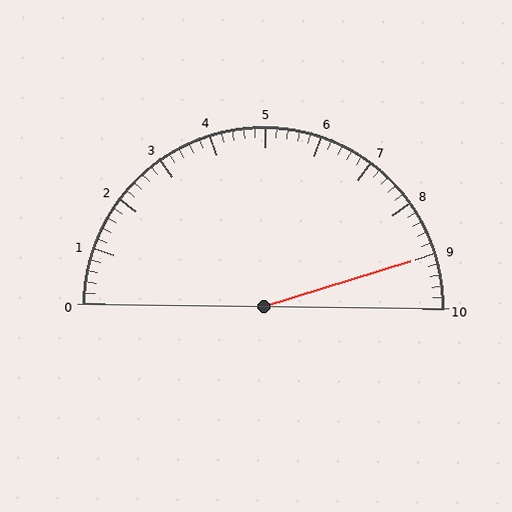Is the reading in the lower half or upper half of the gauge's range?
The reading is in the upper half of the range (0 to 10).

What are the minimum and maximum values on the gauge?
The gauge ranges from 0 to 10.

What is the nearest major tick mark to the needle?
The nearest major tick mark is 9.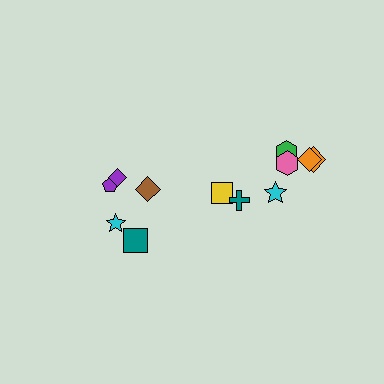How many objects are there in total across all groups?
There are 13 objects.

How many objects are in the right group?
There are 8 objects.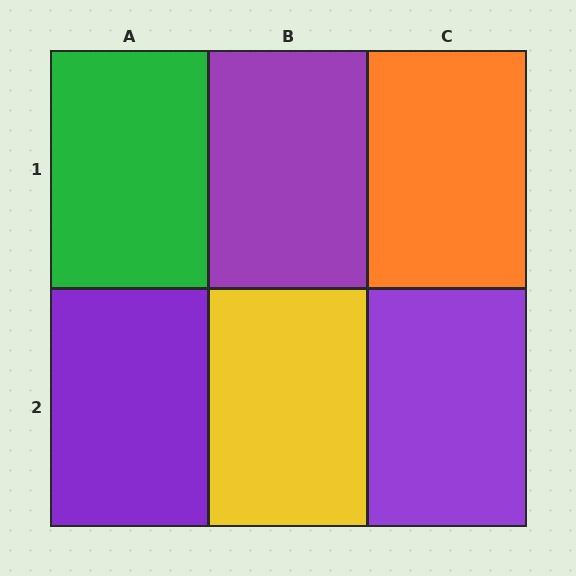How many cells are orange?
1 cell is orange.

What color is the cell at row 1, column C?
Orange.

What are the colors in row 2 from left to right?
Purple, yellow, purple.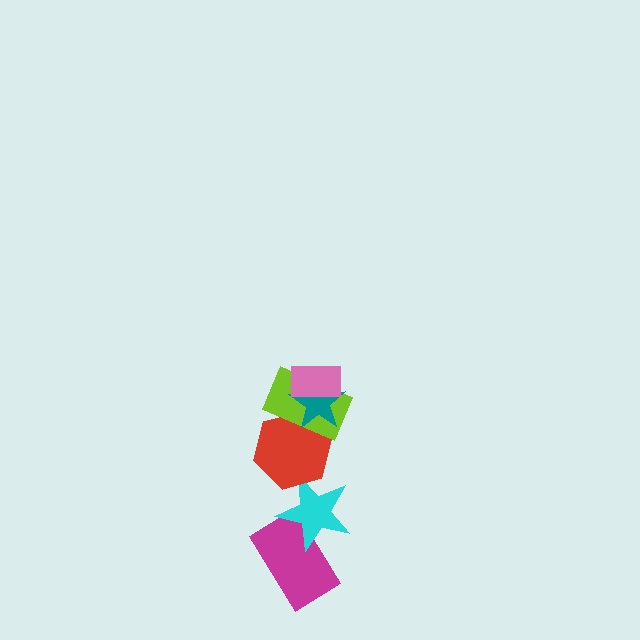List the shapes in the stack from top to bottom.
From top to bottom: the pink rectangle, the teal star, the lime rectangle, the red hexagon, the cyan star, the magenta rectangle.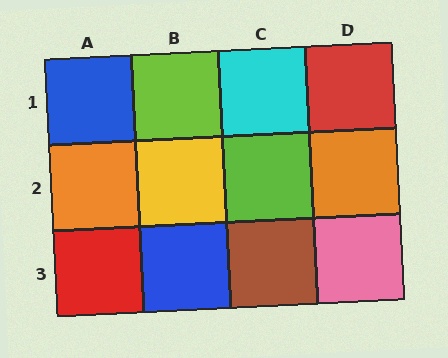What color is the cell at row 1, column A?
Blue.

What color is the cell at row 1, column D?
Red.